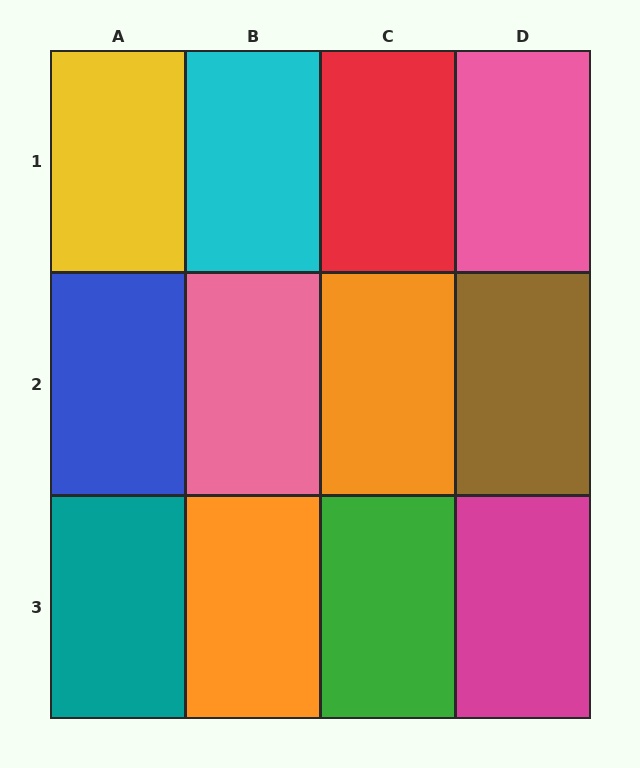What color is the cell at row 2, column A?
Blue.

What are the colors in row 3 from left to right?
Teal, orange, green, magenta.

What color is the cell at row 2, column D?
Brown.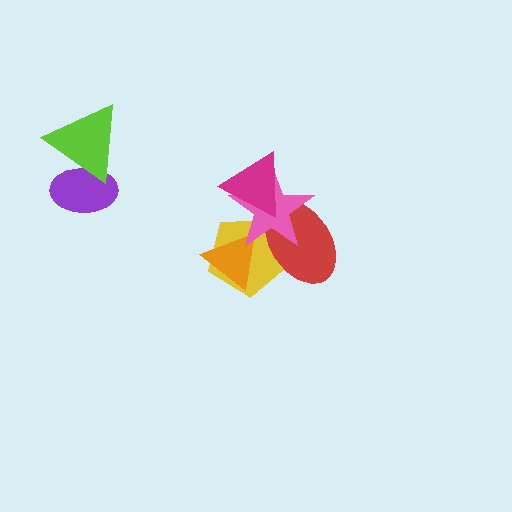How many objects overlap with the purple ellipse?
1 object overlaps with the purple ellipse.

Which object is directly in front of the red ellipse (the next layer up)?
The orange triangle is directly in front of the red ellipse.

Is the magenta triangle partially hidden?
No, no other shape covers it.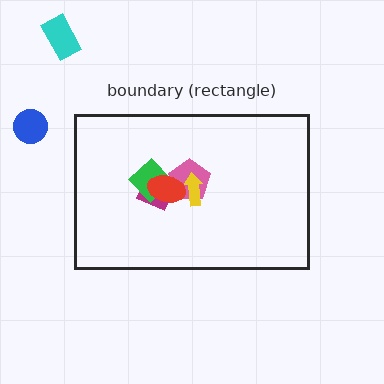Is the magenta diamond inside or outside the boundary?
Inside.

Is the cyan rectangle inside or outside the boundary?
Outside.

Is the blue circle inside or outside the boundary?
Outside.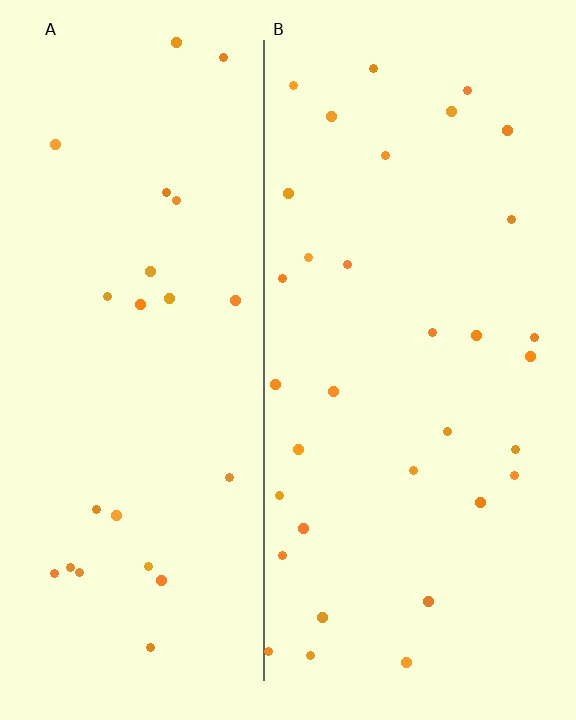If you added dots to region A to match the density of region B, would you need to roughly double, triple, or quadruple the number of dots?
Approximately double.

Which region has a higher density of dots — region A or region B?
B (the right).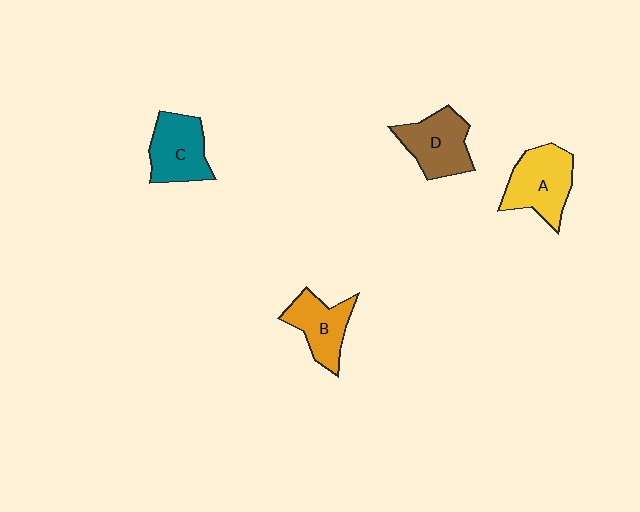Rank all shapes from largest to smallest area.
From largest to smallest: A (yellow), D (brown), C (teal), B (orange).